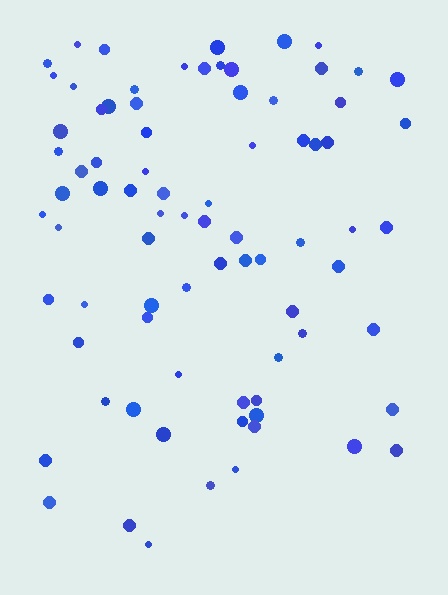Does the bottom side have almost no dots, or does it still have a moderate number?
Still a moderate number, just noticeably fewer than the top.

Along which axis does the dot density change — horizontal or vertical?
Vertical.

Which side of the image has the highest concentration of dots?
The top.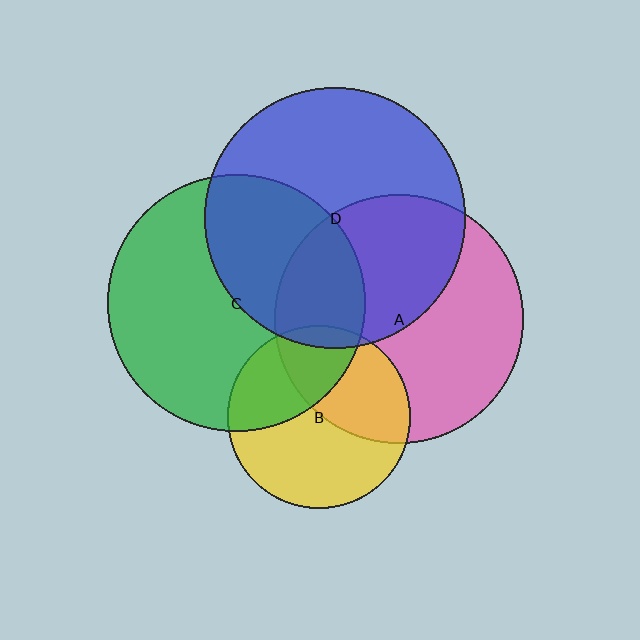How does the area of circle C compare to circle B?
Approximately 2.0 times.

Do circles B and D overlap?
Yes.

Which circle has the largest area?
Circle D (blue).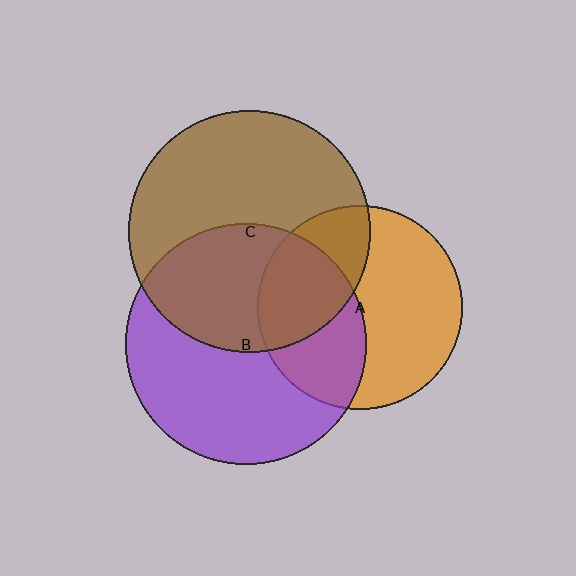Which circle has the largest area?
Circle C (brown).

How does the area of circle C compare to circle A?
Approximately 1.4 times.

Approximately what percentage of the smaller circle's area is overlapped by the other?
Approximately 40%.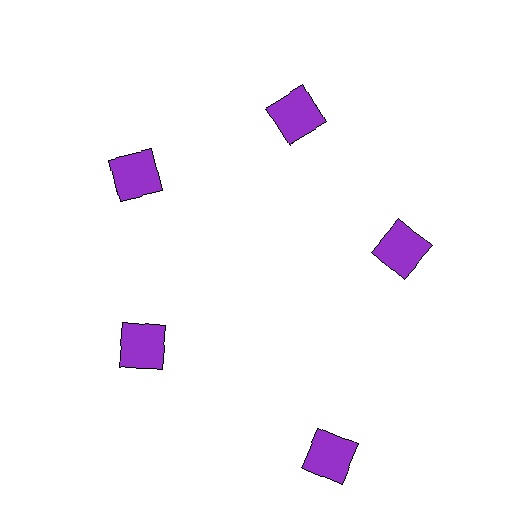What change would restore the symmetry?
The symmetry would be restored by moving it inward, back onto the ring so that all 5 squares sit at equal angles and equal distance from the center.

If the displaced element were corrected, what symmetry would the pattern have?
It would have 5-fold rotational symmetry — the pattern would map onto itself every 72 degrees.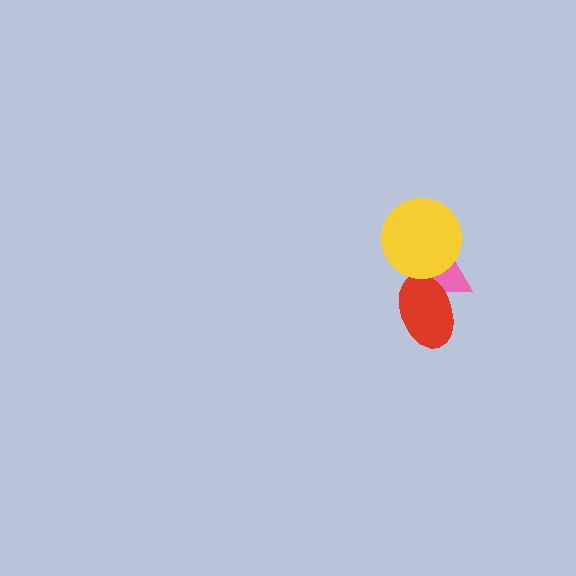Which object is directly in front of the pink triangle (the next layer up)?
The red ellipse is directly in front of the pink triangle.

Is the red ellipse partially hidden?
No, no other shape covers it.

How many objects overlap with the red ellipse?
1 object overlaps with the red ellipse.